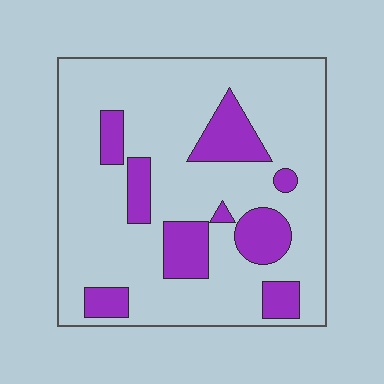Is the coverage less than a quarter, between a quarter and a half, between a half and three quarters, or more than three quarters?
Less than a quarter.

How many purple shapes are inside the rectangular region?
9.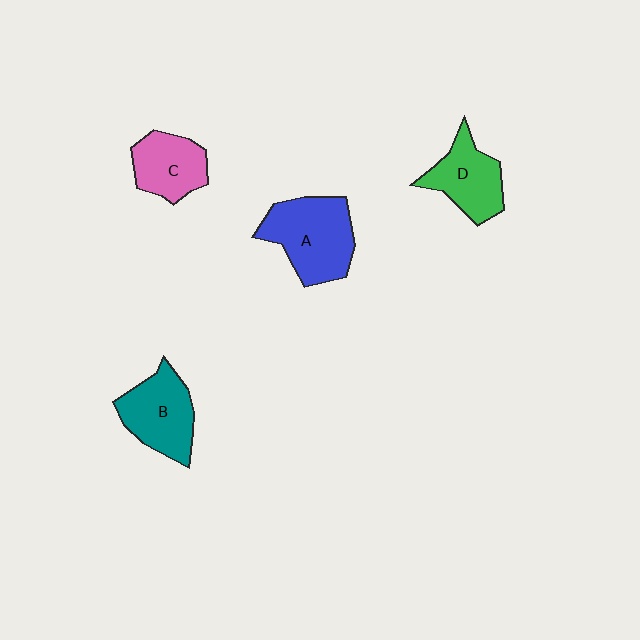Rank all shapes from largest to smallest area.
From largest to smallest: A (blue), B (teal), D (green), C (pink).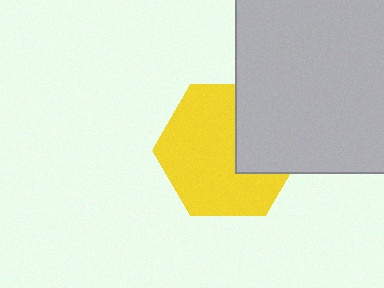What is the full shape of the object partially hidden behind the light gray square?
The partially hidden object is a yellow hexagon.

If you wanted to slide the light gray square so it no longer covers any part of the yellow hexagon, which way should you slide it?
Slide it right — that is the most direct way to separate the two shapes.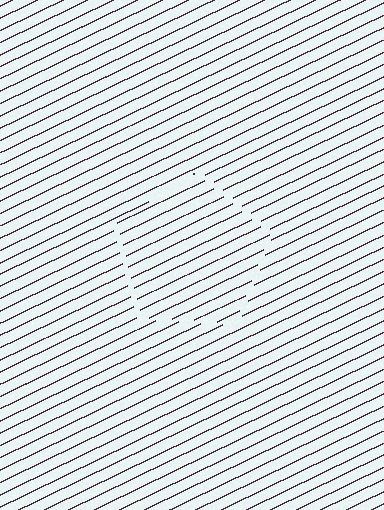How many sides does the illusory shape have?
5 sides — the line-ends trace a pentagon.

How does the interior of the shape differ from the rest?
The interior of the shape contains the same grating, shifted by half a period — the contour is defined by the phase discontinuity where line-ends from the inner and outer gratings abut.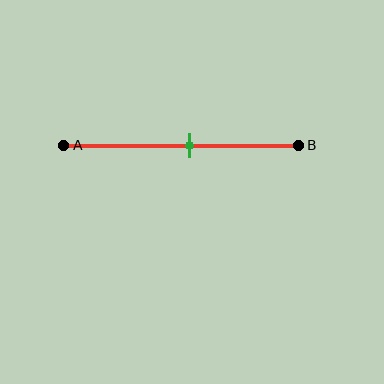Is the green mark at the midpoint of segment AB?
No, the mark is at about 55% from A, not at the 50% midpoint.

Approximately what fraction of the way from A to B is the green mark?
The green mark is approximately 55% of the way from A to B.